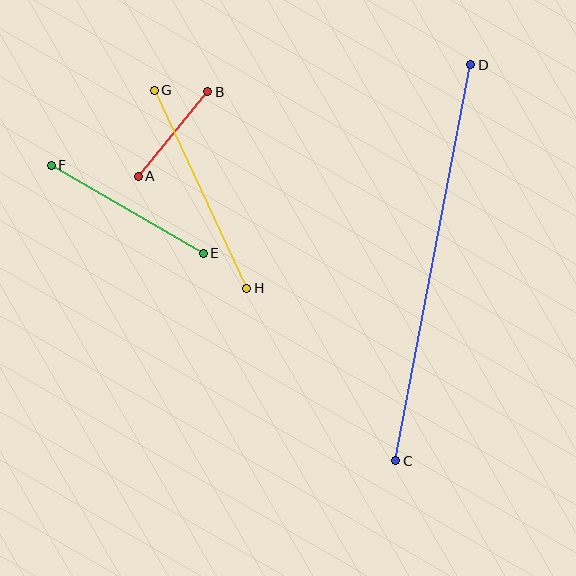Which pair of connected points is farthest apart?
Points C and D are farthest apart.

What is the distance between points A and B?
The distance is approximately 109 pixels.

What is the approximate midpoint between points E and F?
The midpoint is at approximately (127, 209) pixels.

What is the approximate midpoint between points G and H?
The midpoint is at approximately (201, 189) pixels.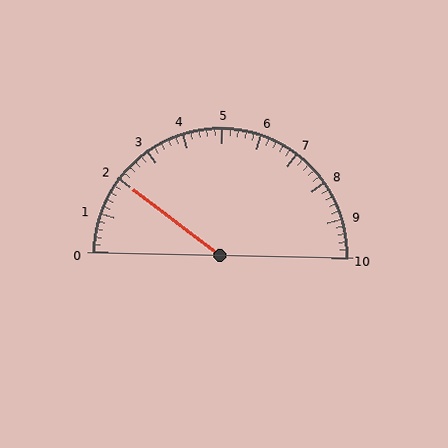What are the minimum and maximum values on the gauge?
The gauge ranges from 0 to 10.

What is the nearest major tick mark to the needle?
The nearest major tick mark is 2.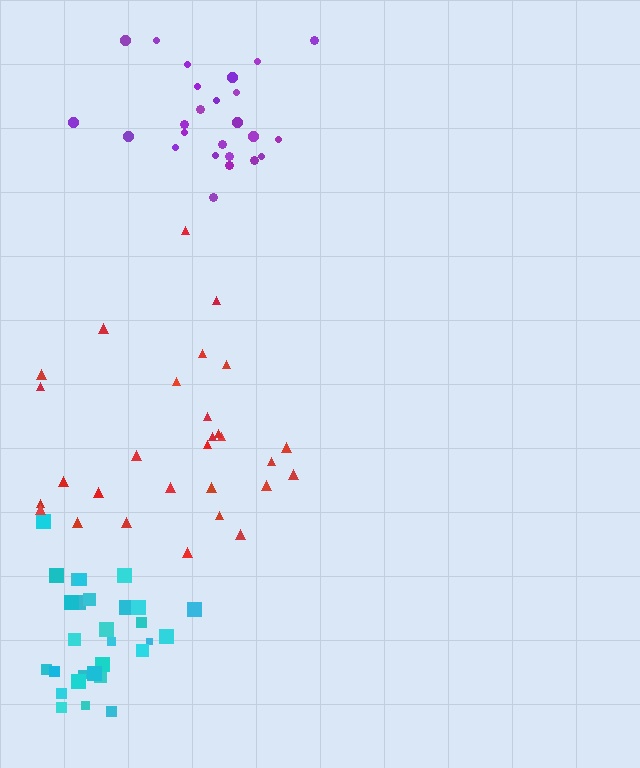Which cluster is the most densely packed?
Cyan.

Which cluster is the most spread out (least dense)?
Red.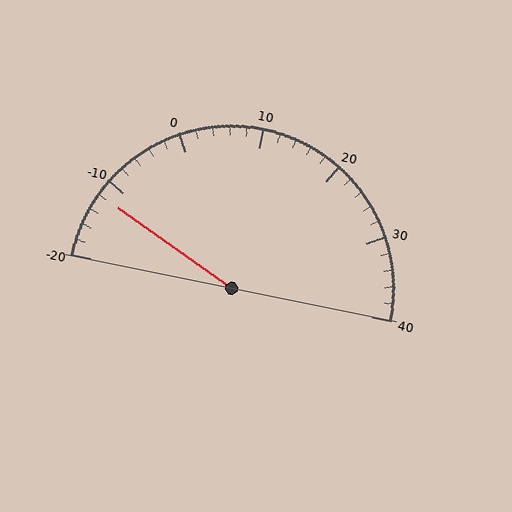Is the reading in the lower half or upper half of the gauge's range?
The reading is in the lower half of the range (-20 to 40).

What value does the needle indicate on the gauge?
The needle indicates approximately -12.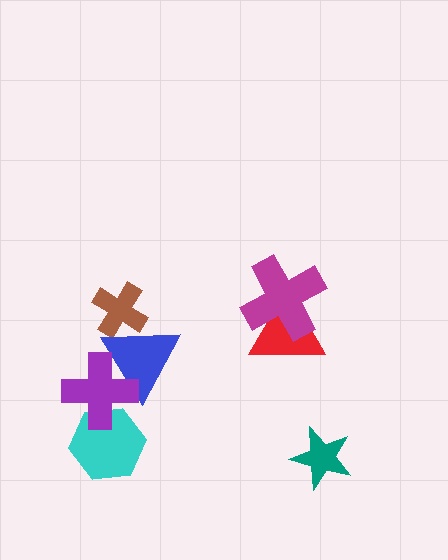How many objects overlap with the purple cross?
2 objects overlap with the purple cross.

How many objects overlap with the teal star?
0 objects overlap with the teal star.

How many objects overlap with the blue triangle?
2 objects overlap with the blue triangle.